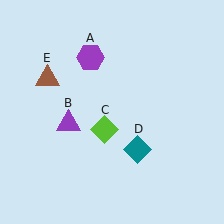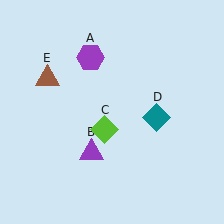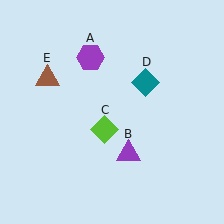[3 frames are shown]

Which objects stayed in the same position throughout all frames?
Purple hexagon (object A) and lime diamond (object C) and brown triangle (object E) remained stationary.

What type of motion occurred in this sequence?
The purple triangle (object B), teal diamond (object D) rotated counterclockwise around the center of the scene.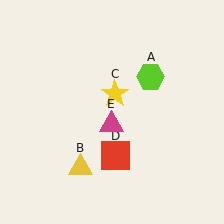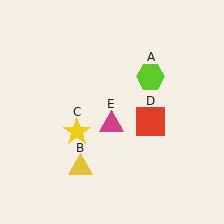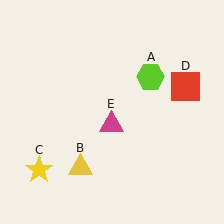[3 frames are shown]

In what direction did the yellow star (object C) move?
The yellow star (object C) moved down and to the left.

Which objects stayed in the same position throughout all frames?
Lime hexagon (object A) and yellow triangle (object B) and magenta triangle (object E) remained stationary.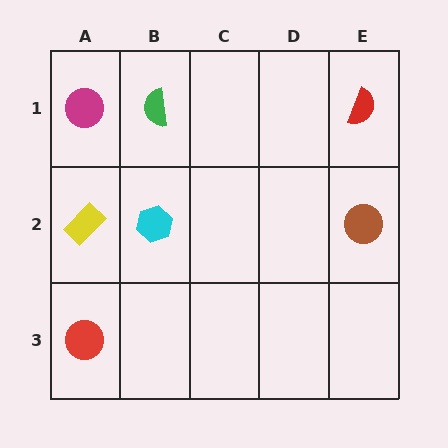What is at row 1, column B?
A green semicircle.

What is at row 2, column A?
A yellow rectangle.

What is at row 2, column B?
A cyan hexagon.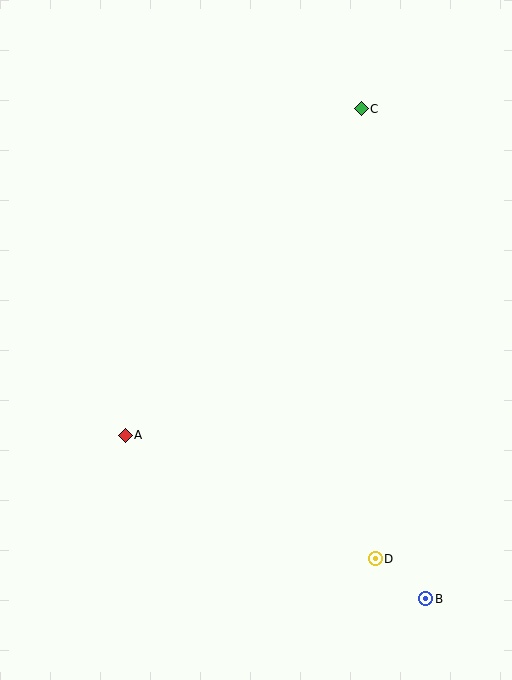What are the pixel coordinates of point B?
Point B is at (426, 599).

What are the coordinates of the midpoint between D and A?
The midpoint between D and A is at (250, 497).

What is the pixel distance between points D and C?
The distance between D and C is 450 pixels.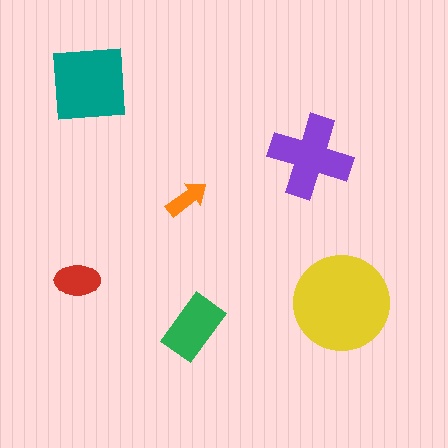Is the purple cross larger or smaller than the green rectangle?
Larger.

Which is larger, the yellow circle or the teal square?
The yellow circle.